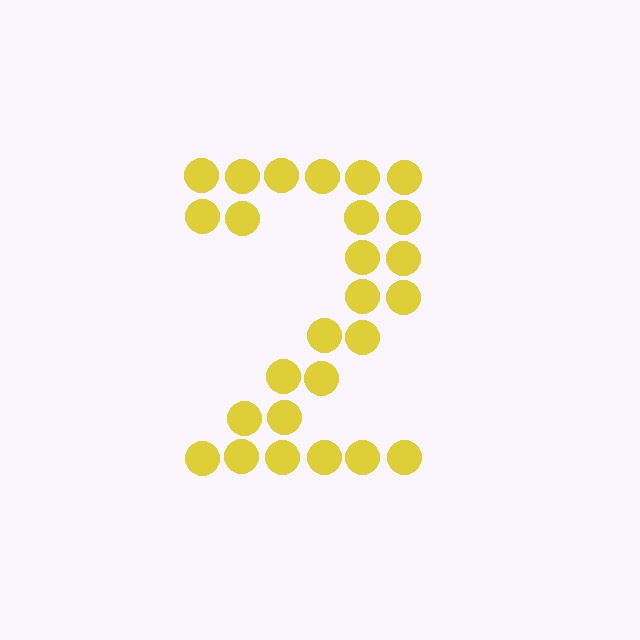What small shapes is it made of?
It is made of small circles.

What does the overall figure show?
The overall figure shows the digit 2.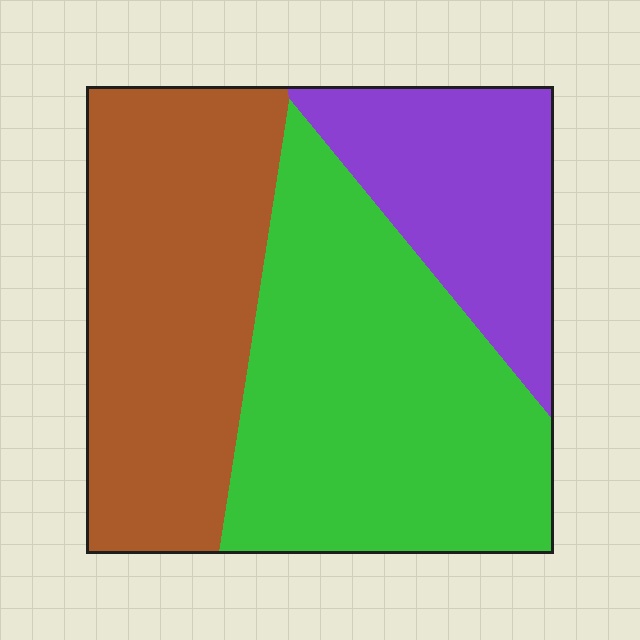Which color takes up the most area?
Green, at roughly 45%.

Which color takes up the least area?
Purple, at roughly 20%.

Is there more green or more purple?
Green.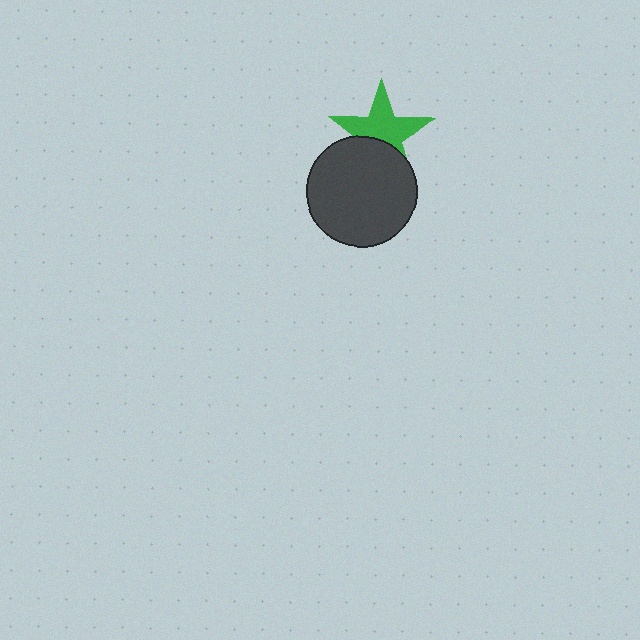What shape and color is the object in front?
The object in front is a dark gray circle.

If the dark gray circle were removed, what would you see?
You would see the complete green star.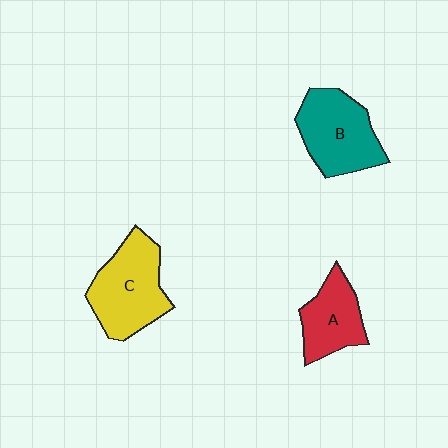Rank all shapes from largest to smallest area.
From largest to smallest: C (yellow), B (teal), A (red).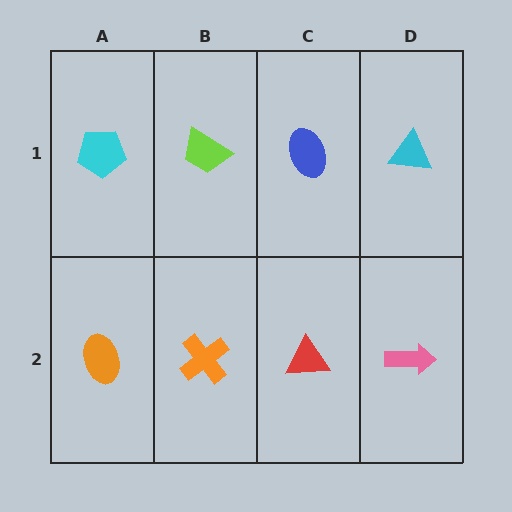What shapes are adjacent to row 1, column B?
An orange cross (row 2, column B), a cyan pentagon (row 1, column A), a blue ellipse (row 1, column C).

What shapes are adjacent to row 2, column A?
A cyan pentagon (row 1, column A), an orange cross (row 2, column B).